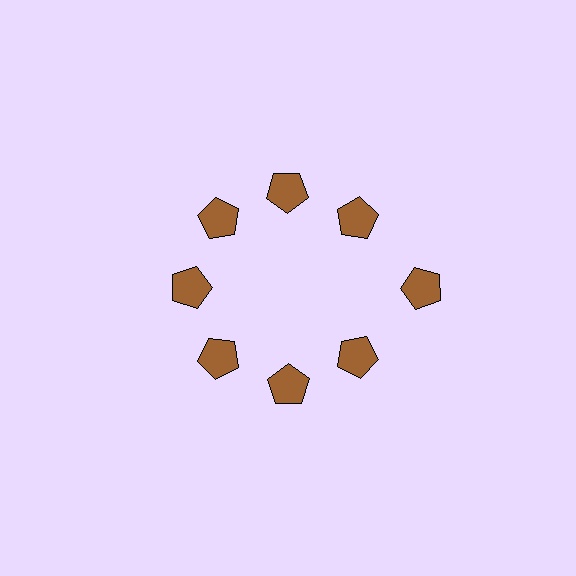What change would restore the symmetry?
The symmetry would be restored by moving it inward, back onto the ring so that all 8 pentagons sit at equal angles and equal distance from the center.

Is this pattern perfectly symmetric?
No. The 8 brown pentagons are arranged in a ring, but one element near the 3 o'clock position is pushed outward from the center, breaking the 8-fold rotational symmetry.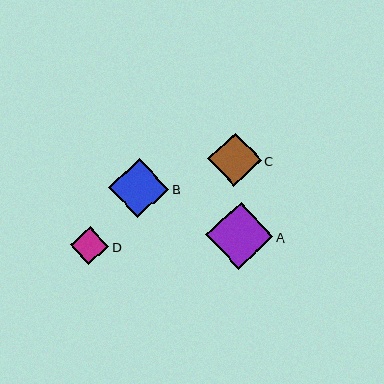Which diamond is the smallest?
Diamond D is the smallest with a size of approximately 38 pixels.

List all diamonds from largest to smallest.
From largest to smallest: A, B, C, D.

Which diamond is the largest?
Diamond A is the largest with a size of approximately 67 pixels.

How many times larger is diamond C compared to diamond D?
Diamond C is approximately 1.4 times the size of diamond D.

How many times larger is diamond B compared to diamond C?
Diamond B is approximately 1.1 times the size of diamond C.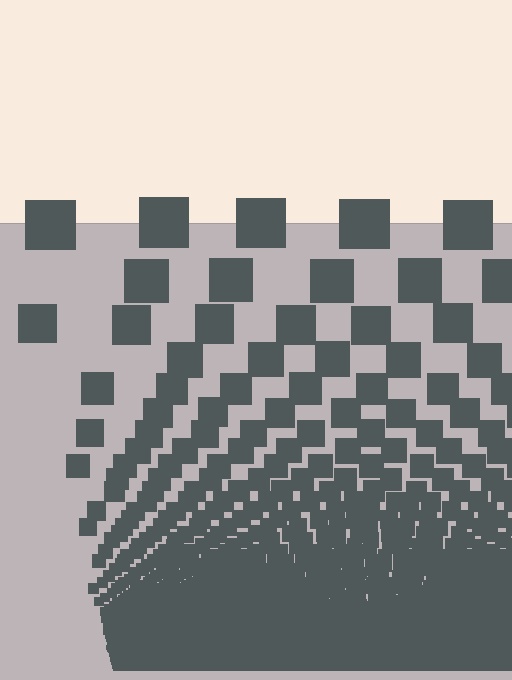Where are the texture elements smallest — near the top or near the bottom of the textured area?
Near the bottom.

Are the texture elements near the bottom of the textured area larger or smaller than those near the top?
Smaller. The gradient is inverted — elements near the bottom are smaller and denser.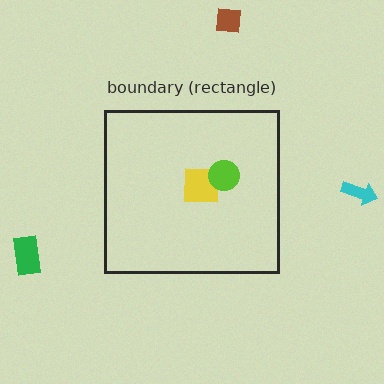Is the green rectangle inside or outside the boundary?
Outside.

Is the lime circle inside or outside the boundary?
Inside.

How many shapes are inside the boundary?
2 inside, 3 outside.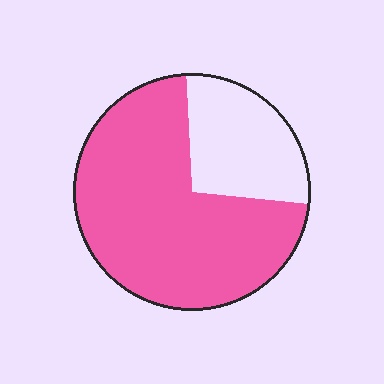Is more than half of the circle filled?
Yes.